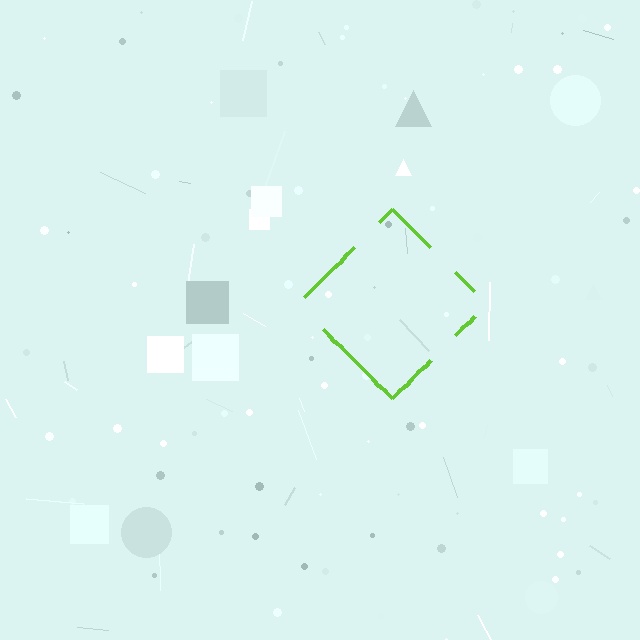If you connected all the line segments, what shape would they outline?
They would outline a diamond.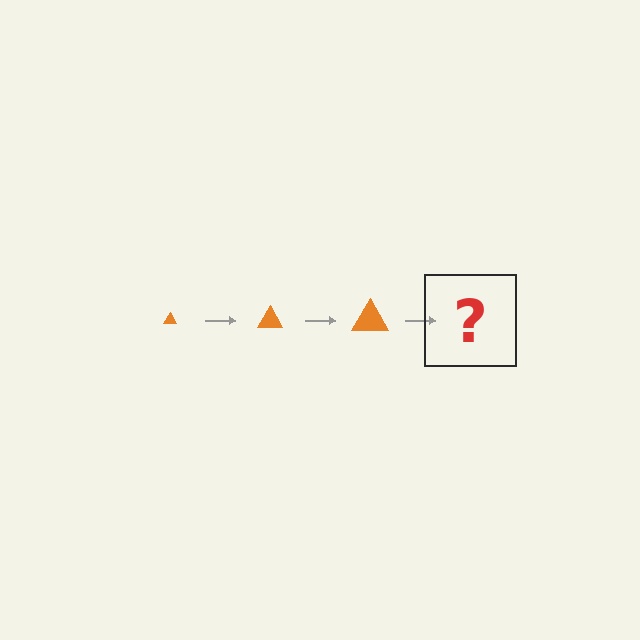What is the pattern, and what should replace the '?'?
The pattern is that the triangle gets progressively larger each step. The '?' should be an orange triangle, larger than the previous one.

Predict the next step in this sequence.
The next step is an orange triangle, larger than the previous one.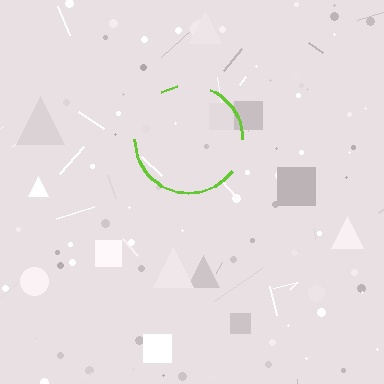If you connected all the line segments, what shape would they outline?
They would outline a circle.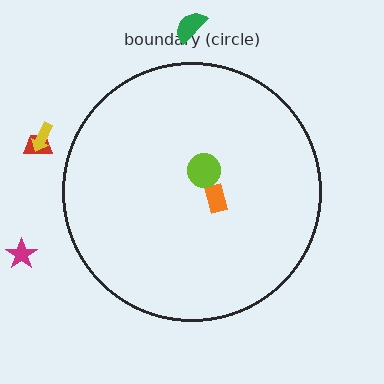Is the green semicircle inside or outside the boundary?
Outside.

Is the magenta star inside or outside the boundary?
Outside.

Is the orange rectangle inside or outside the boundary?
Inside.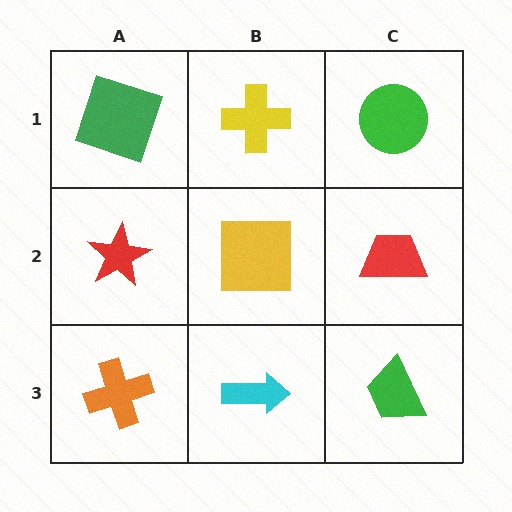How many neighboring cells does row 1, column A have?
2.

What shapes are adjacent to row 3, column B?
A yellow square (row 2, column B), an orange cross (row 3, column A), a green trapezoid (row 3, column C).